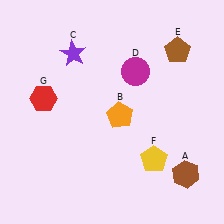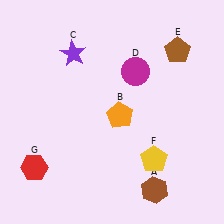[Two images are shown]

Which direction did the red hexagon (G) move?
The red hexagon (G) moved down.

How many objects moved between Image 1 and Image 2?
2 objects moved between the two images.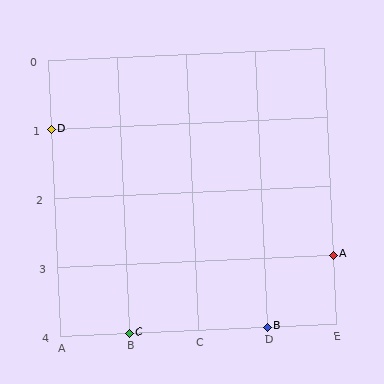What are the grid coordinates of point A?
Point A is at grid coordinates (E, 3).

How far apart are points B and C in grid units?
Points B and C are 2 columns apart.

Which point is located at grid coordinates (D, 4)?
Point B is at (D, 4).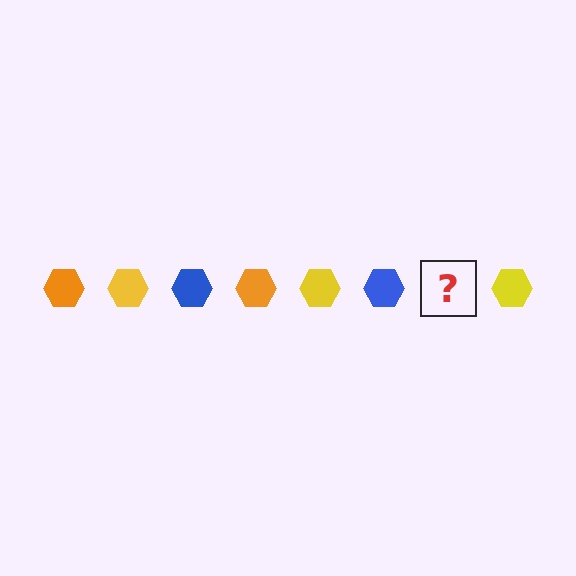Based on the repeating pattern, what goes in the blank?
The blank should be an orange hexagon.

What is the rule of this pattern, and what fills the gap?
The rule is that the pattern cycles through orange, yellow, blue hexagons. The gap should be filled with an orange hexagon.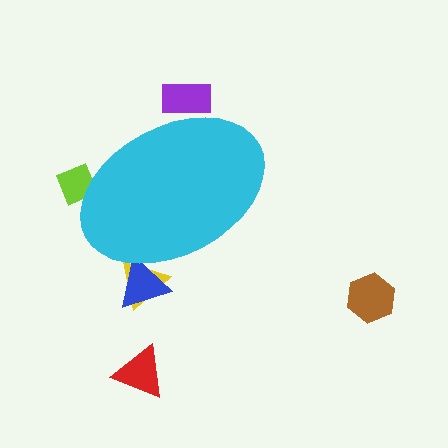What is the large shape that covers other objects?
A cyan ellipse.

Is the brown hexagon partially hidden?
No, the brown hexagon is fully visible.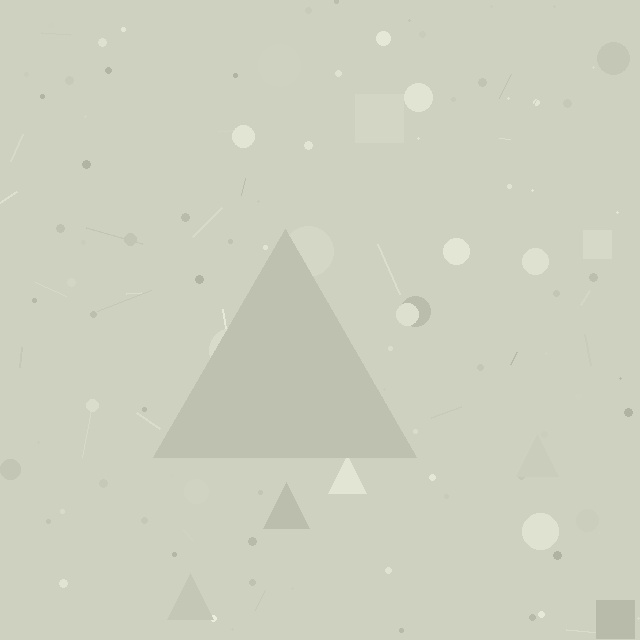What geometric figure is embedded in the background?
A triangle is embedded in the background.